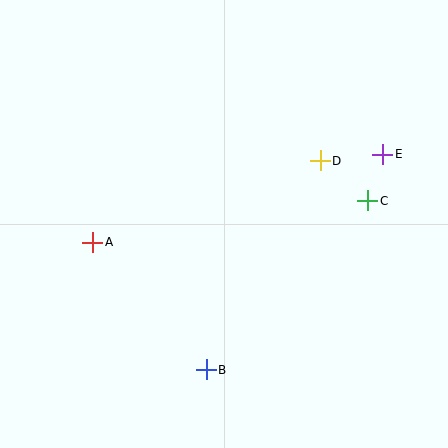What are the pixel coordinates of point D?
Point D is at (320, 161).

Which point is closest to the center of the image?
Point D at (320, 161) is closest to the center.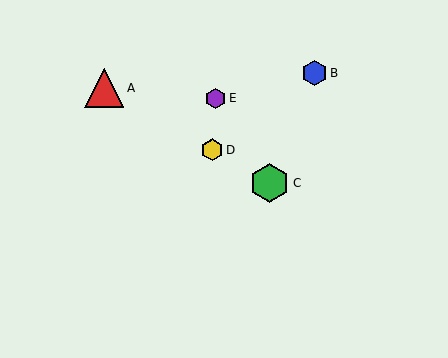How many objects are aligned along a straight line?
3 objects (A, C, D) are aligned along a straight line.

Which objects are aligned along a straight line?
Objects A, C, D are aligned along a straight line.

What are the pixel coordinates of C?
Object C is at (270, 183).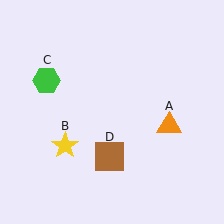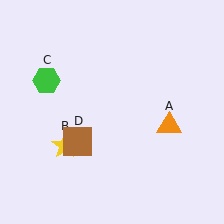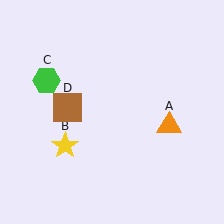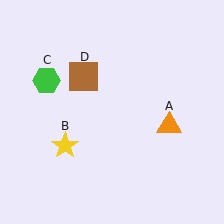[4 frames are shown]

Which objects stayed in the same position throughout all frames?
Orange triangle (object A) and yellow star (object B) and green hexagon (object C) remained stationary.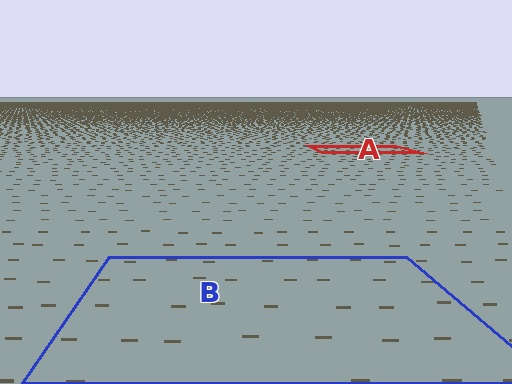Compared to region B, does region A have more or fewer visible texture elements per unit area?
Region A has more texture elements per unit area — they are packed more densely because it is farther away.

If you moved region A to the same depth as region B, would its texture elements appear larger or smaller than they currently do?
They would appear larger. At a closer depth, the same texture elements are projected at a bigger on-screen size.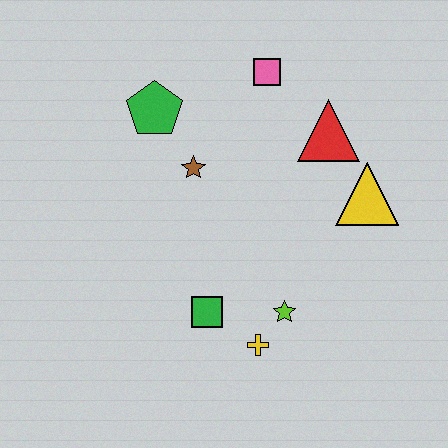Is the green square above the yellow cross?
Yes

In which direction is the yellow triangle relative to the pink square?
The yellow triangle is below the pink square.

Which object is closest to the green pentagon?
The brown star is closest to the green pentagon.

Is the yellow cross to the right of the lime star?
No